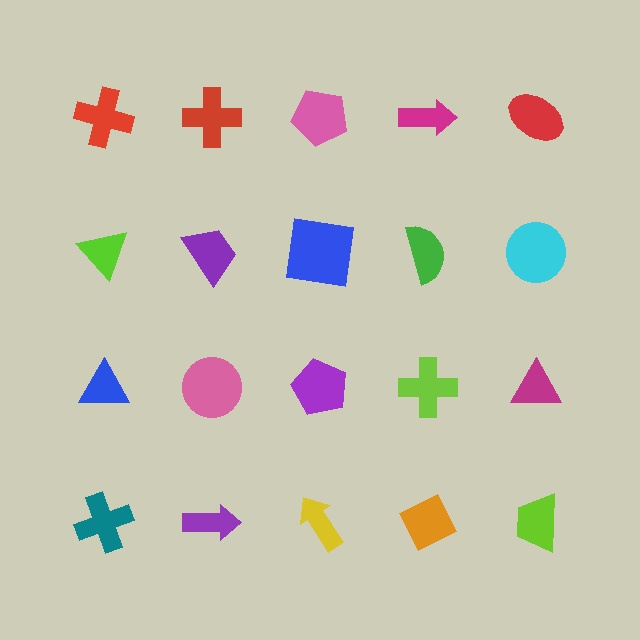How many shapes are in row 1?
5 shapes.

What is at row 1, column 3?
A pink pentagon.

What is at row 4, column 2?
A purple arrow.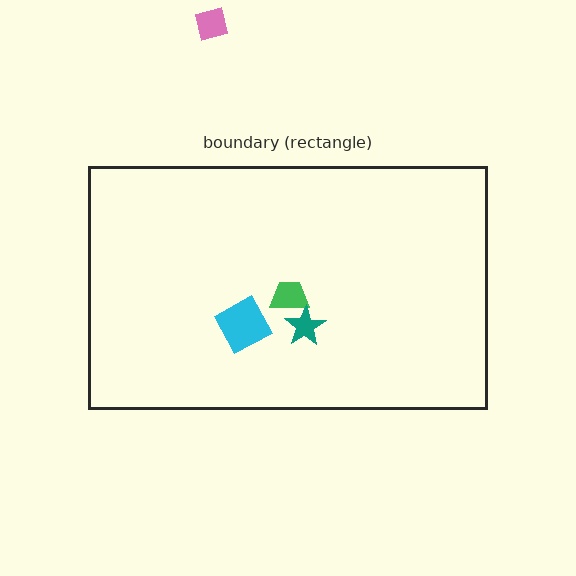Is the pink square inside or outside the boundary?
Outside.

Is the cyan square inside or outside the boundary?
Inside.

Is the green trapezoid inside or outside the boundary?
Inside.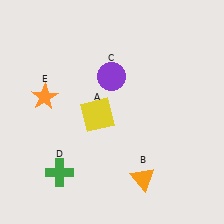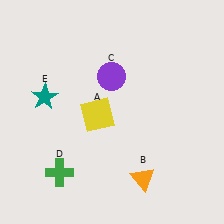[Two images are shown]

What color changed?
The star (E) changed from orange in Image 1 to teal in Image 2.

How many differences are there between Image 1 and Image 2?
There is 1 difference between the two images.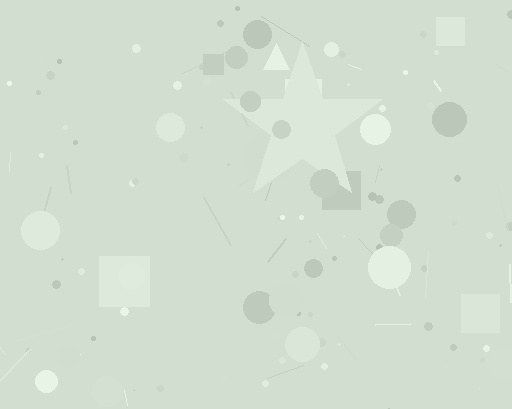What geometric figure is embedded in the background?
A star is embedded in the background.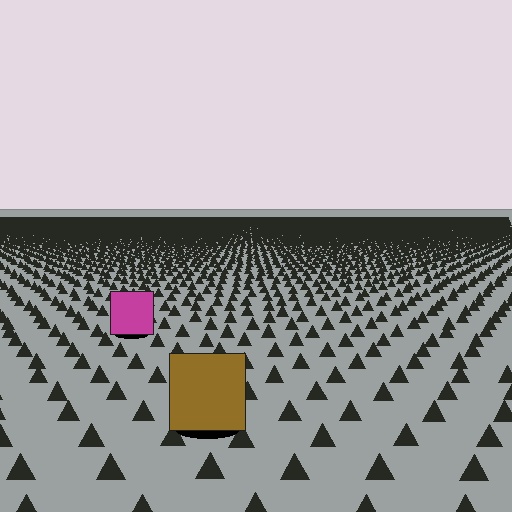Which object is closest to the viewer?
The brown square is closest. The texture marks near it are larger and more spread out.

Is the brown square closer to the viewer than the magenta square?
Yes. The brown square is closer — you can tell from the texture gradient: the ground texture is coarser near it.